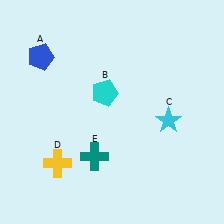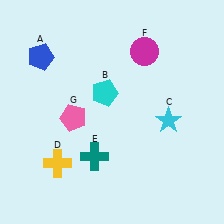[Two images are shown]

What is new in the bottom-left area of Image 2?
A pink pentagon (G) was added in the bottom-left area of Image 2.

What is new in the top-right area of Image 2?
A magenta circle (F) was added in the top-right area of Image 2.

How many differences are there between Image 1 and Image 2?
There are 2 differences between the two images.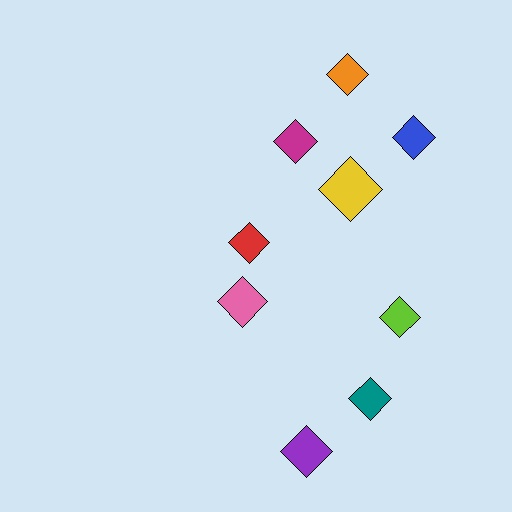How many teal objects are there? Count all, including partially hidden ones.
There is 1 teal object.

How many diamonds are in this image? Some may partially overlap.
There are 9 diamonds.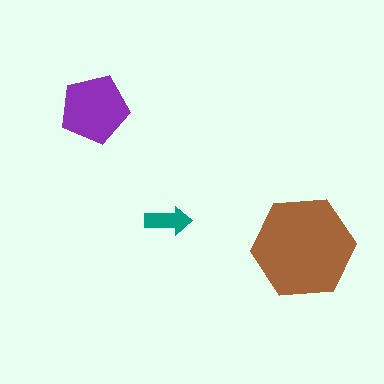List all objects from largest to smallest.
The brown hexagon, the purple pentagon, the teal arrow.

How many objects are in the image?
There are 3 objects in the image.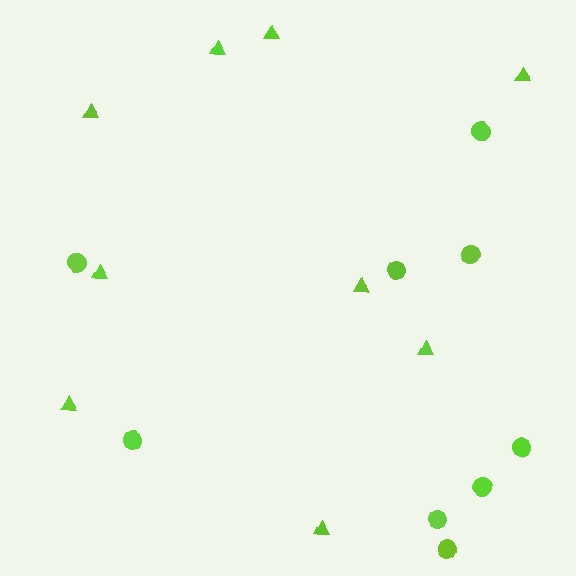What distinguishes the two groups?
There are 2 groups: one group of circles (9) and one group of triangles (9).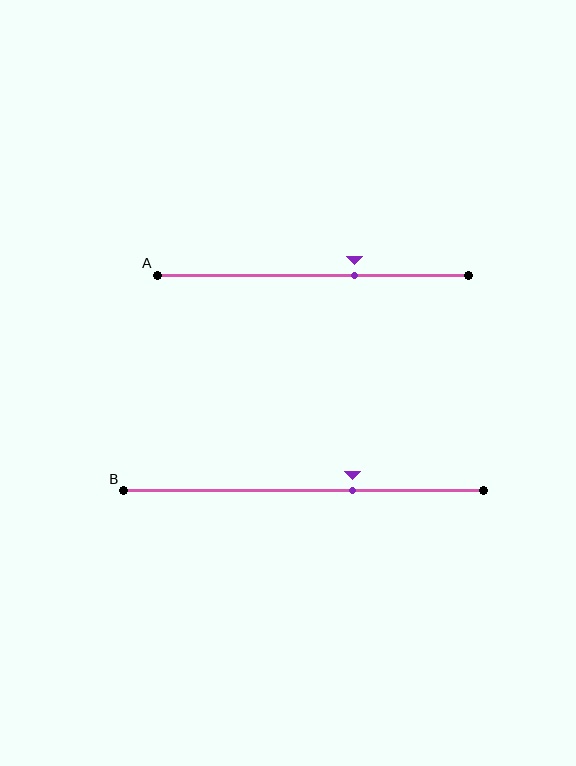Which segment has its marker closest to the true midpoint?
Segment A has its marker closest to the true midpoint.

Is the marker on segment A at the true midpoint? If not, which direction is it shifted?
No, the marker on segment A is shifted to the right by about 14% of the segment length.